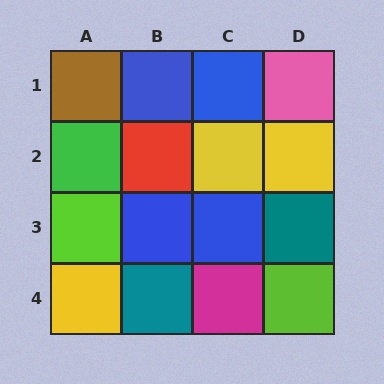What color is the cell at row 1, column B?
Blue.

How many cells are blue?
4 cells are blue.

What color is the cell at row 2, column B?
Red.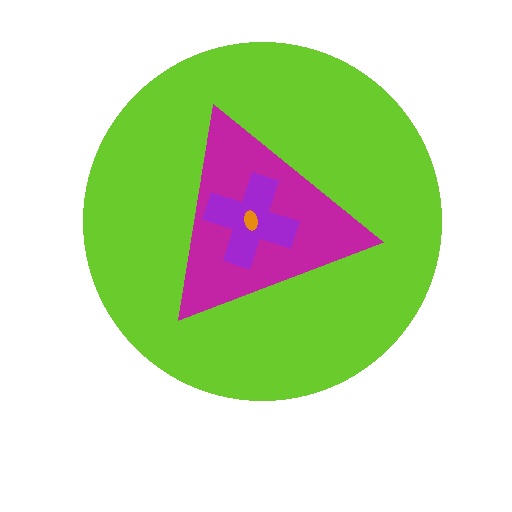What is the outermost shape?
The lime circle.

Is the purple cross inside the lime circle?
Yes.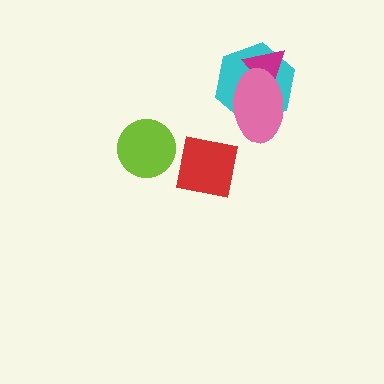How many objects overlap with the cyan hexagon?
2 objects overlap with the cyan hexagon.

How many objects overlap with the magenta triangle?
2 objects overlap with the magenta triangle.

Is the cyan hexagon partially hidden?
Yes, it is partially covered by another shape.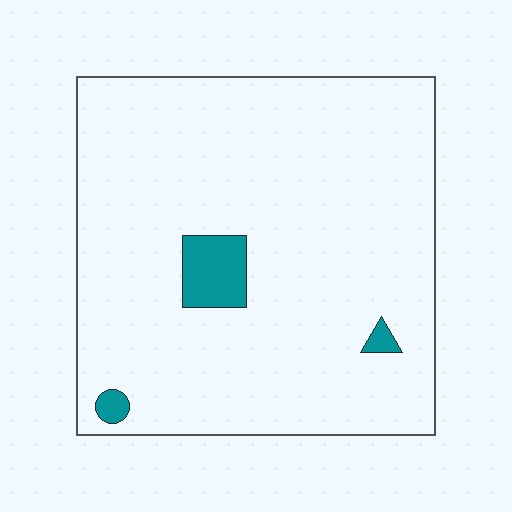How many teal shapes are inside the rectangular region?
3.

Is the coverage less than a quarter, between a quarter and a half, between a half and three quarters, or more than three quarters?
Less than a quarter.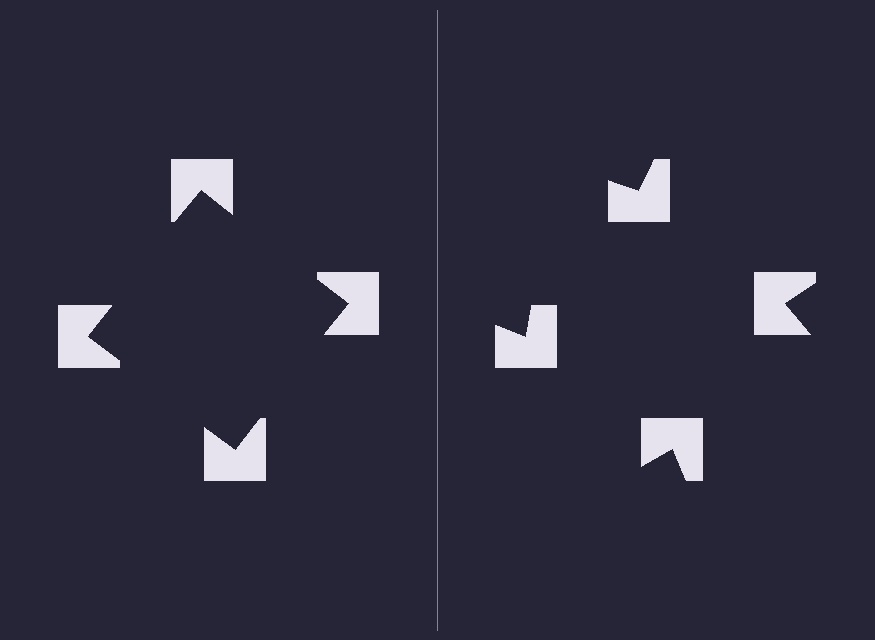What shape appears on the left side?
An illusory square.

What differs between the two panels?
The notched squares are positioned identically on both sides; only the wedge orientations differ. On the left they align to a square; on the right they are misaligned.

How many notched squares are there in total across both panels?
8 — 4 on each side.